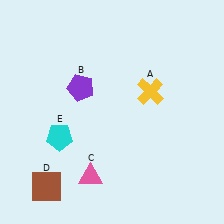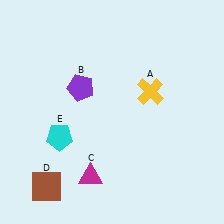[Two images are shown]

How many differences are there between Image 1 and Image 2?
There is 1 difference between the two images.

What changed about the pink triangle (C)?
In Image 1, C is pink. In Image 2, it changed to magenta.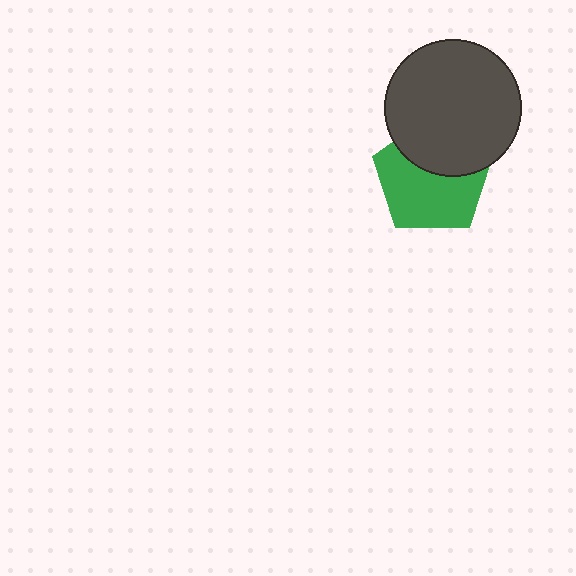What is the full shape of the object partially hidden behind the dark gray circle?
The partially hidden object is a green pentagon.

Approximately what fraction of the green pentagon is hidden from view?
Roughly 39% of the green pentagon is hidden behind the dark gray circle.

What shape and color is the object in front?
The object in front is a dark gray circle.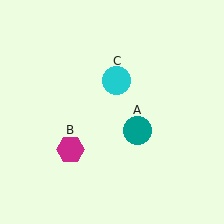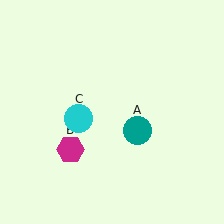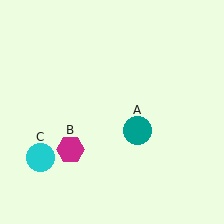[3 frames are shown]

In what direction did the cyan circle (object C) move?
The cyan circle (object C) moved down and to the left.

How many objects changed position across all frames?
1 object changed position: cyan circle (object C).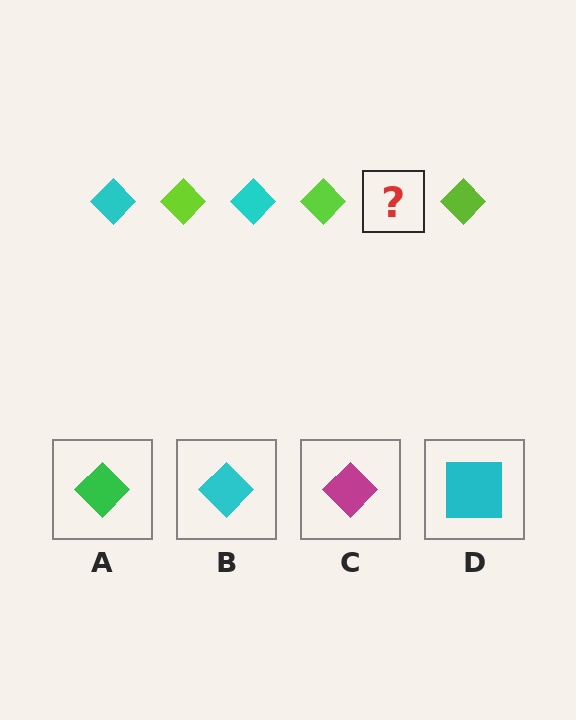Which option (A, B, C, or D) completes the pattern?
B.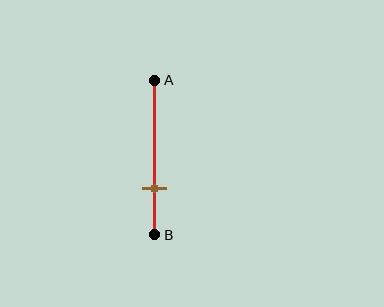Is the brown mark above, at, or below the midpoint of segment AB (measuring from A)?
The brown mark is below the midpoint of segment AB.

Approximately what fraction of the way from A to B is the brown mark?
The brown mark is approximately 70% of the way from A to B.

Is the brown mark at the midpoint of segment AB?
No, the mark is at about 70% from A, not at the 50% midpoint.